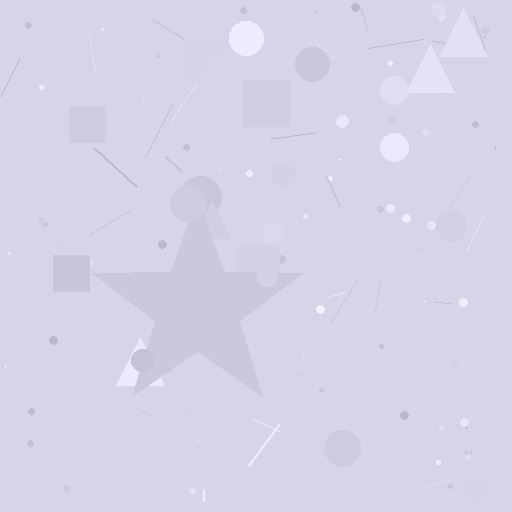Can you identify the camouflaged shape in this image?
The camouflaged shape is a star.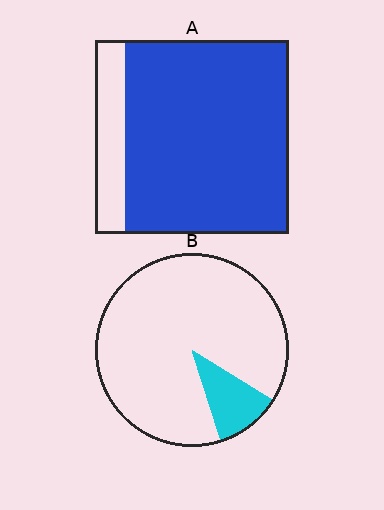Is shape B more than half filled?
No.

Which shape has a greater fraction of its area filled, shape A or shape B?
Shape A.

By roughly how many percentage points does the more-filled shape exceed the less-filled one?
By roughly 75 percentage points (A over B).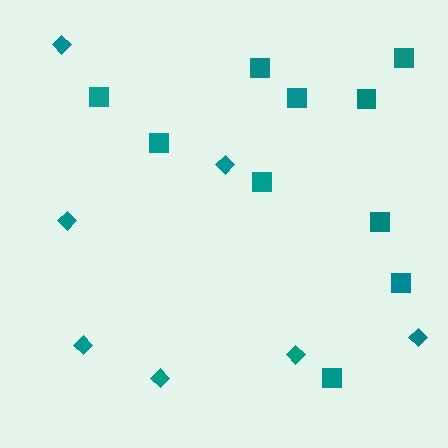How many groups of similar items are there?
There are 2 groups: one group of diamonds (7) and one group of squares (10).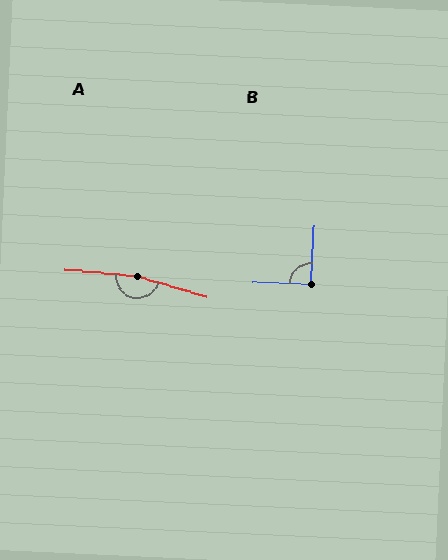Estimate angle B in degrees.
Approximately 92 degrees.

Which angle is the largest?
A, at approximately 169 degrees.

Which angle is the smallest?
B, at approximately 92 degrees.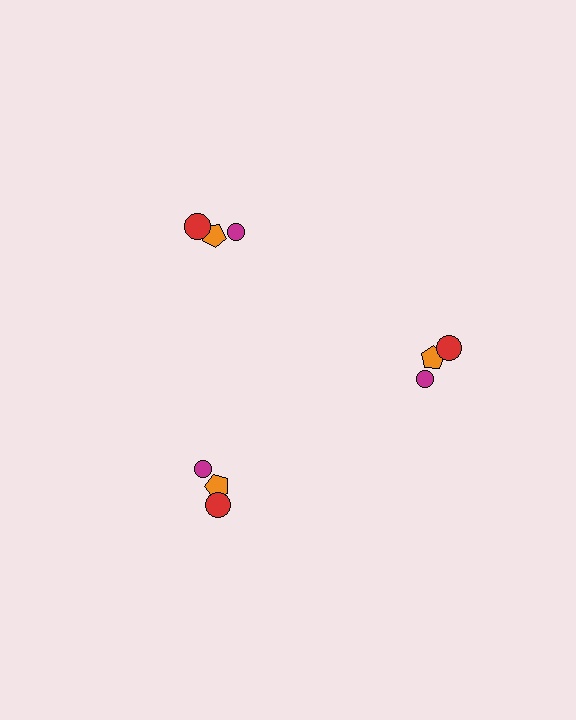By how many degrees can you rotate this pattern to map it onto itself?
The pattern maps onto itself every 120 degrees of rotation.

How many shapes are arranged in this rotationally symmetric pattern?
There are 9 shapes, arranged in 3 groups of 3.